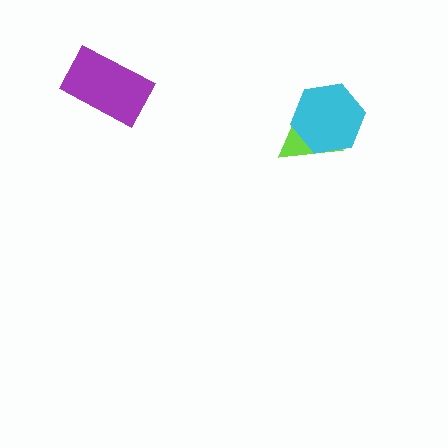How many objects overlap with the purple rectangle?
0 objects overlap with the purple rectangle.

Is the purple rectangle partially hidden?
No, no other shape covers it.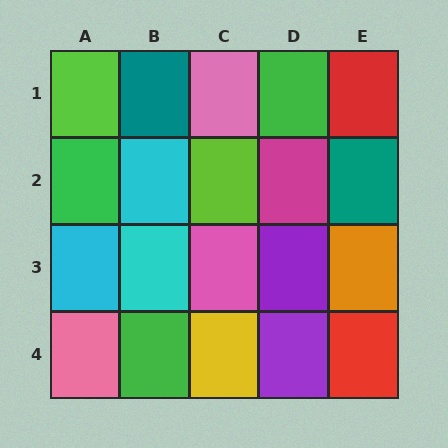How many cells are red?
2 cells are red.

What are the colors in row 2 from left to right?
Green, cyan, lime, magenta, teal.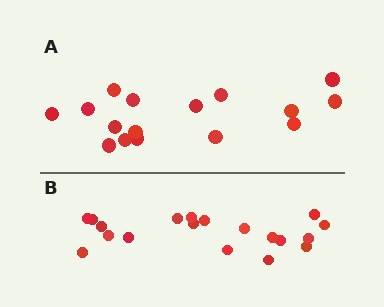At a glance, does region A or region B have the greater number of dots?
Region B (the bottom region) has more dots.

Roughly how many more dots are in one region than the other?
Region B has just a few more — roughly 2 or 3 more dots than region A.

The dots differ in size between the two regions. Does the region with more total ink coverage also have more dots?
No. Region A has more total ink coverage because its dots are larger, but region B actually contains more individual dots. Total area can be misleading — the number of items is what matters here.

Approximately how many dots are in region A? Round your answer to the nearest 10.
About 20 dots. (The exact count is 16, which rounds to 20.)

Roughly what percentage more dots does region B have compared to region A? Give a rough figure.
About 20% more.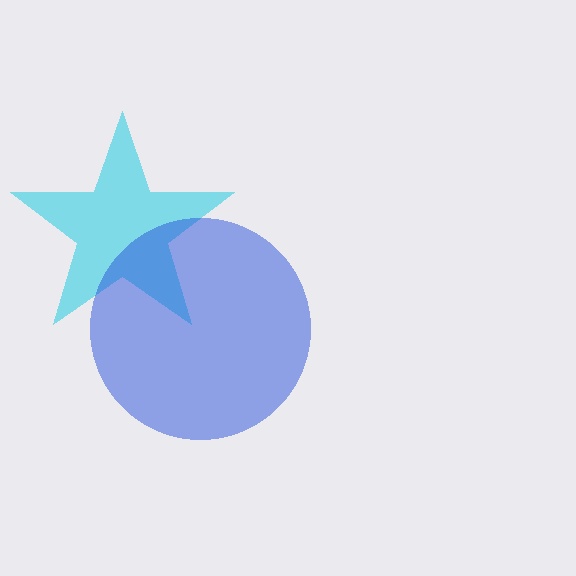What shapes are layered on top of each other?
The layered shapes are: a cyan star, a blue circle.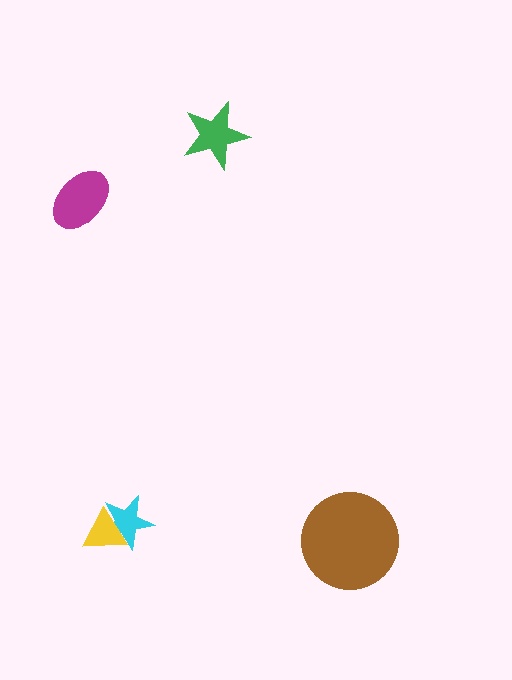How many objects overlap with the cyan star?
1 object overlaps with the cyan star.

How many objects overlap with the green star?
0 objects overlap with the green star.